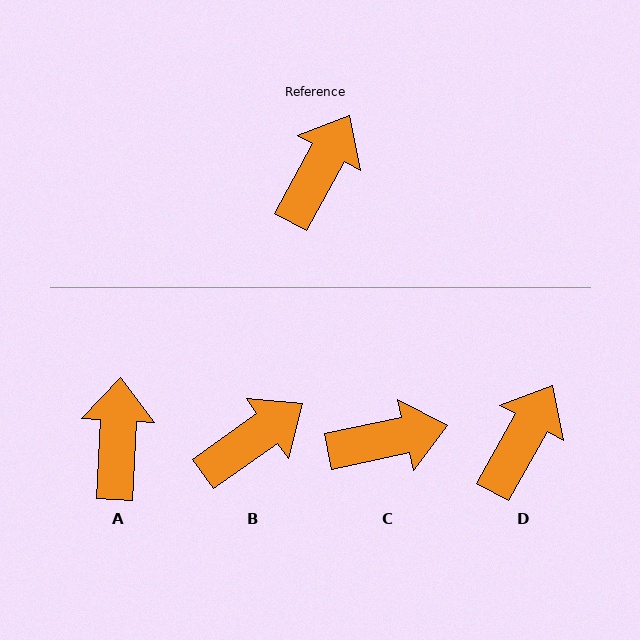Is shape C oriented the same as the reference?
No, it is off by about 49 degrees.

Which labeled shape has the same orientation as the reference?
D.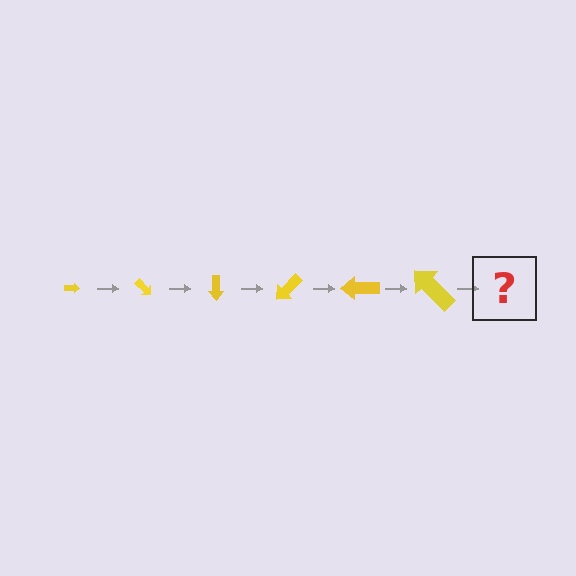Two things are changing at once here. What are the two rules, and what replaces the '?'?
The two rules are that the arrow grows larger each step and it rotates 45 degrees each step. The '?' should be an arrow, larger than the previous one and rotated 270 degrees from the start.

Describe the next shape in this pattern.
It should be an arrow, larger than the previous one and rotated 270 degrees from the start.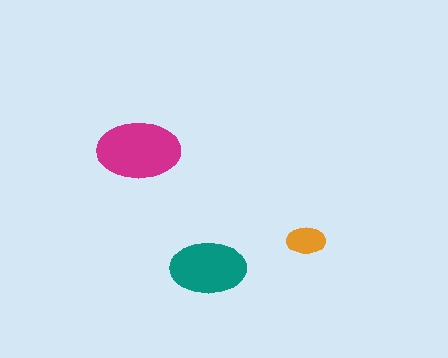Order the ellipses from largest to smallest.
the magenta one, the teal one, the orange one.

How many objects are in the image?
There are 3 objects in the image.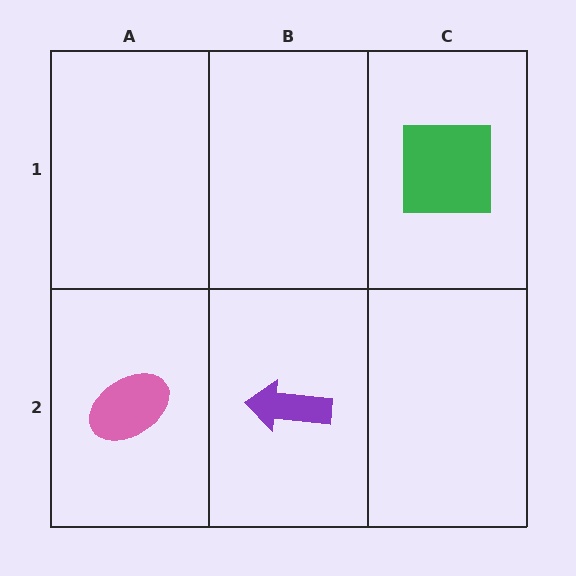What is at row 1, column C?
A green square.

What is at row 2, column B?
A purple arrow.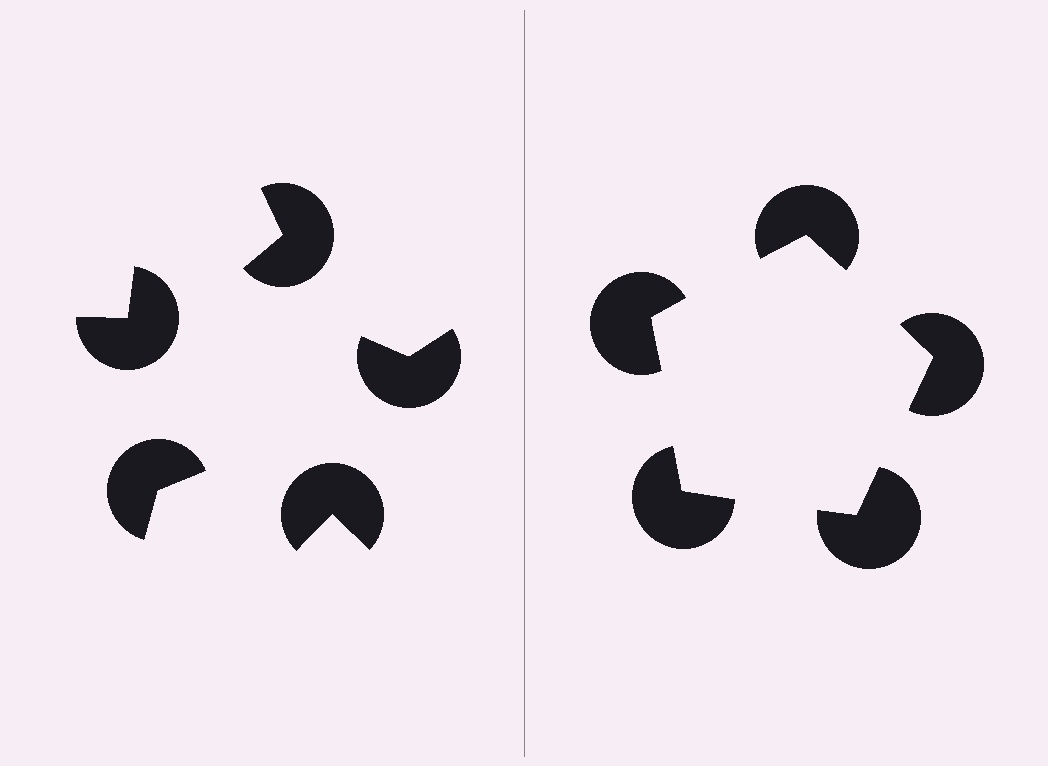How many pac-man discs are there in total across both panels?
10 — 5 on each side.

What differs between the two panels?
The pac-man discs are positioned identically on both sides; only the wedge orientations differ. On the right they align to a pentagon; on the left they are misaligned.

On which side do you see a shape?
An illusory pentagon appears on the right side. On the left side the wedge cuts are rotated, so no coherent shape forms.